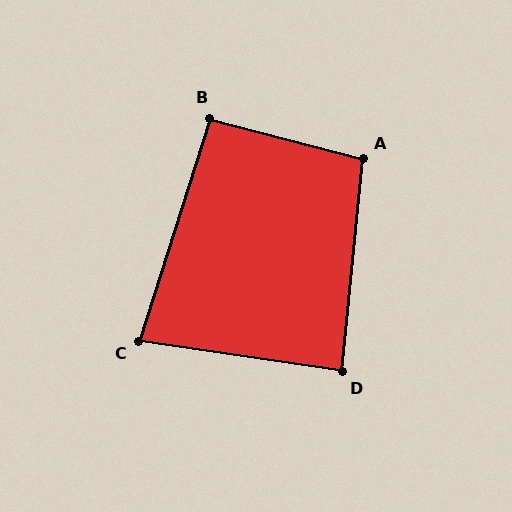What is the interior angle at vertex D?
Approximately 87 degrees (approximately right).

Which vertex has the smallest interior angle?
C, at approximately 81 degrees.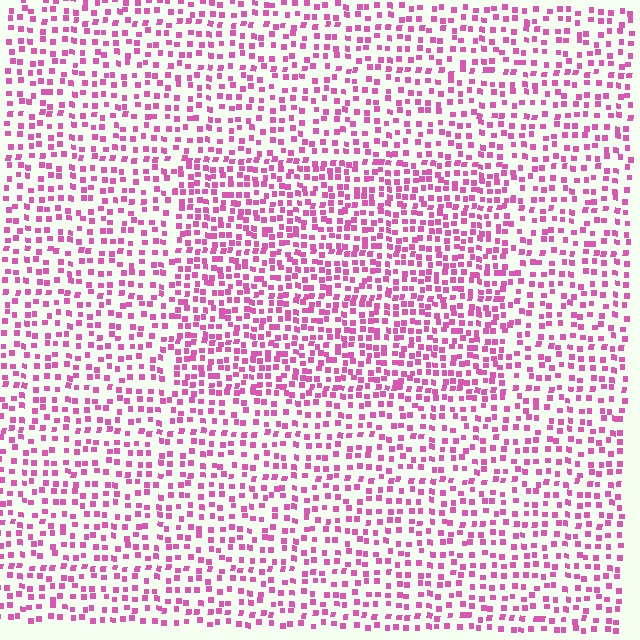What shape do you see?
I see a rectangle.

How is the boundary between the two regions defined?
The boundary is defined by a change in element density (approximately 1.6x ratio). All elements are the same color, size, and shape.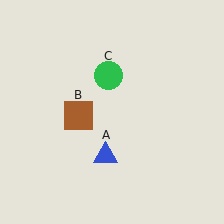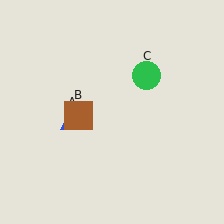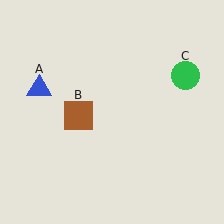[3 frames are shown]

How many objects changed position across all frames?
2 objects changed position: blue triangle (object A), green circle (object C).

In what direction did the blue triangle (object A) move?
The blue triangle (object A) moved up and to the left.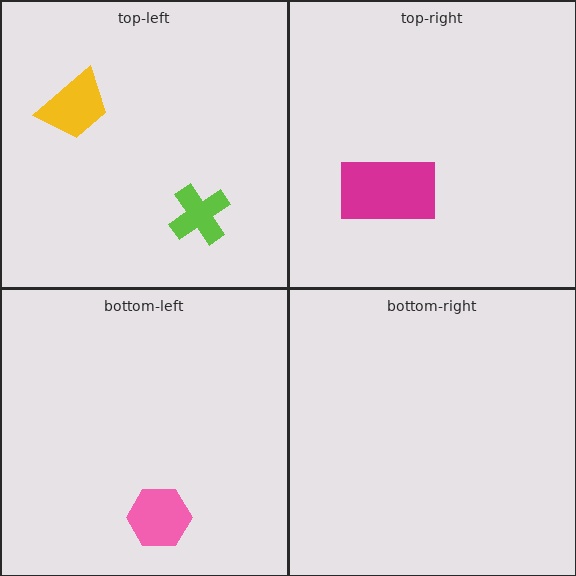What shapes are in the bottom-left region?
The pink hexagon.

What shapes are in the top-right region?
The magenta rectangle.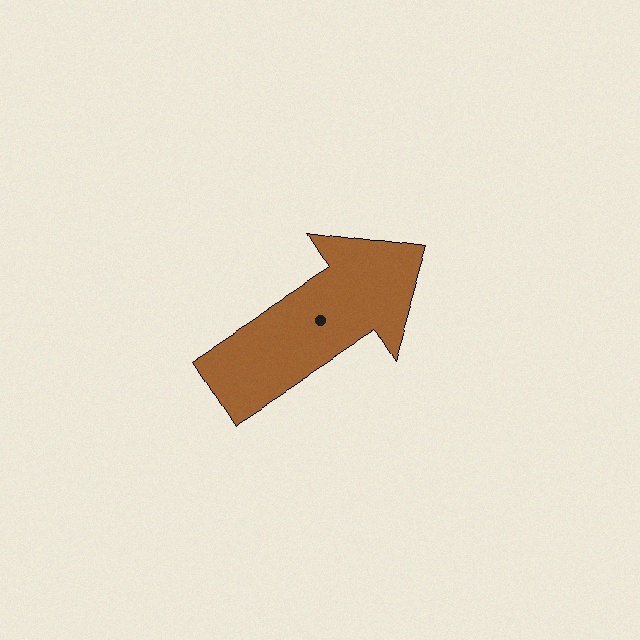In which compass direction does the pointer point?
Northeast.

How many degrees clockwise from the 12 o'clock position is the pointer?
Approximately 57 degrees.